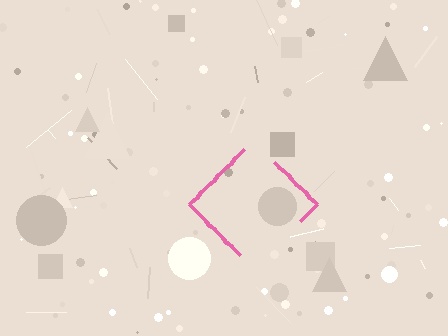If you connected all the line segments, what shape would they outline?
They would outline a diamond.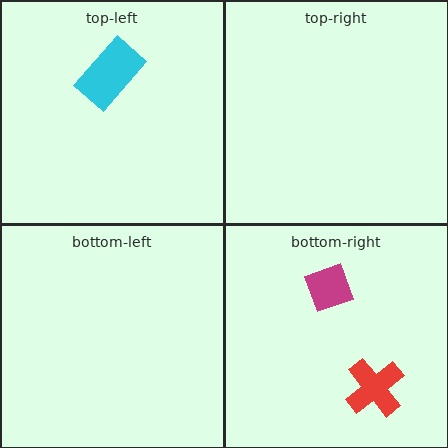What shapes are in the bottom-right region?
The red cross, the magenta diamond.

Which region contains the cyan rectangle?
The top-left region.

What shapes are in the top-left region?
The cyan rectangle.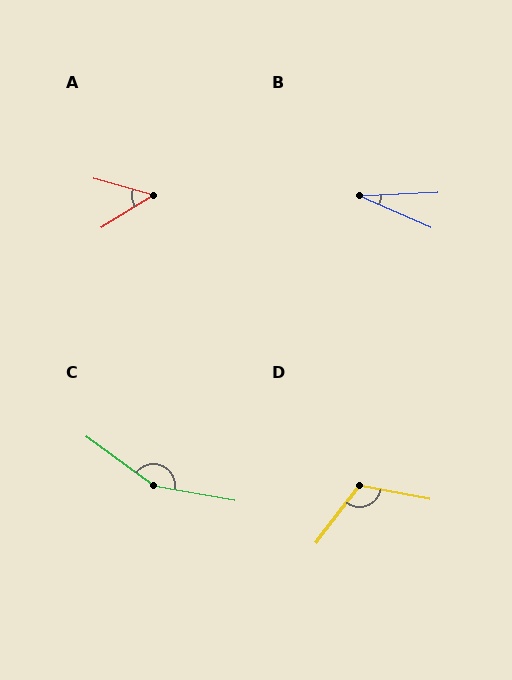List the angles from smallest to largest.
B (26°), A (47°), D (117°), C (154°).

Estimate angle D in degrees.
Approximately 117 degrees.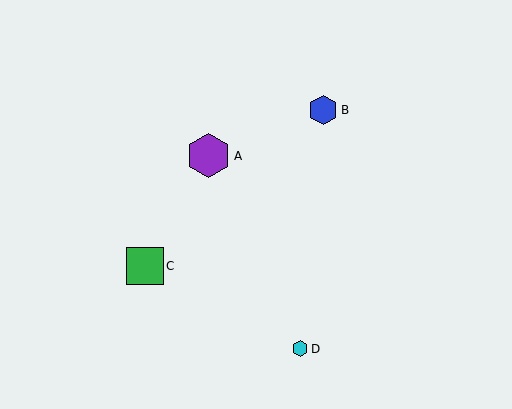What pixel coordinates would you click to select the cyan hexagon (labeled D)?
Click at (300, 349) to select the cyan hexagon D.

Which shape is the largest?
The purple hexagon (labeled A) is the largest.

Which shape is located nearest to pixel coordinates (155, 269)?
The green square (labeled C) at (145, 266) is nearest to that location.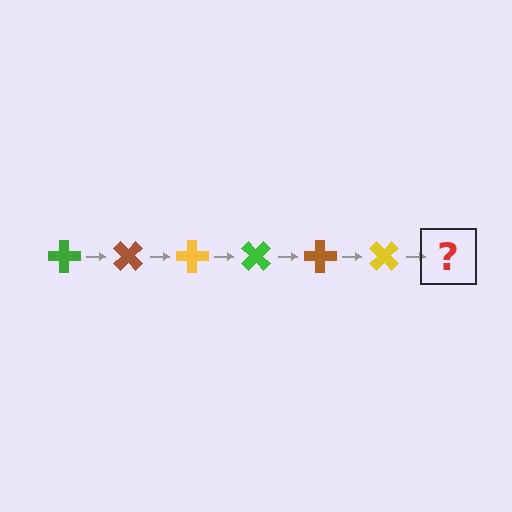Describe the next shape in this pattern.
It should be a green cross, rotated 270 degrees from the start.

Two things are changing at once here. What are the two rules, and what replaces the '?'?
The two rules are that it rotates 45 degrees each step and the color cycles through green, brown, and yellow. The '?' should be a green cross, rotated 270 degrees from the start.